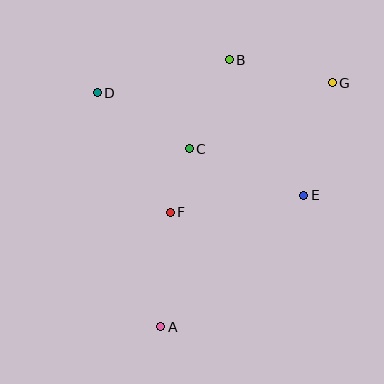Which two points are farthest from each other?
Points A and G are farthest from each other.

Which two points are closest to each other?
Points C and F are closest to each other.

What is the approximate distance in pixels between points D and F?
The distance between D and F is approximately 140 pixels.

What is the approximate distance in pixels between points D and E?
The distance between D and E is approximately 231 pixels.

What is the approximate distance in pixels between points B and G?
The distance between B and G is approximately 105 pixels.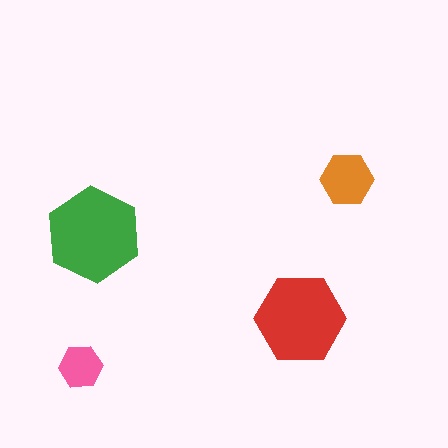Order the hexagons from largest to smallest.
the green one, the red one, the orange one, the pink one.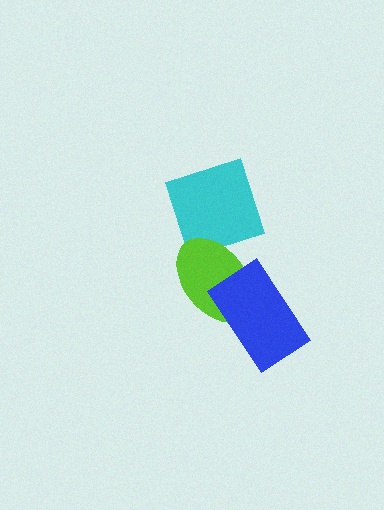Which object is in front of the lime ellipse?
The blue rectangle is in front of the lime ellipse.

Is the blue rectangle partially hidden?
No, no other shape covers it.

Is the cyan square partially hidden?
Yes, it is partially covered by another shape.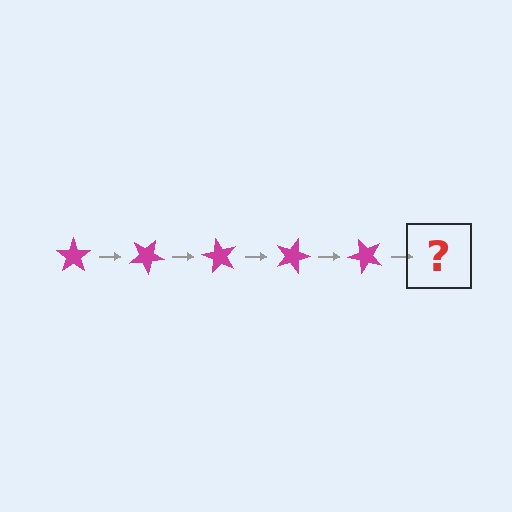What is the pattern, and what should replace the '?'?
The pattern is that the star rotates 30 degrees each step. The '?' should be a magenta star rotated 150 degrees.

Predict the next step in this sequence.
The next step is a magenta star rotated 150 degrees.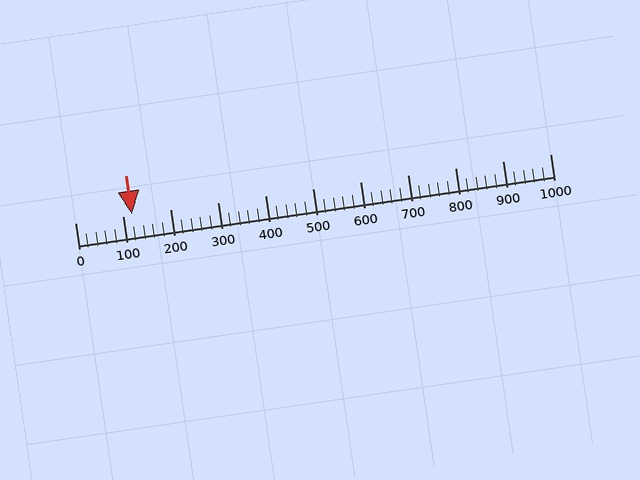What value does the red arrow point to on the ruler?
The red arrow points to approximately 120.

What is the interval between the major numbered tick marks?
The major tick marks are spaced 100 units apart.